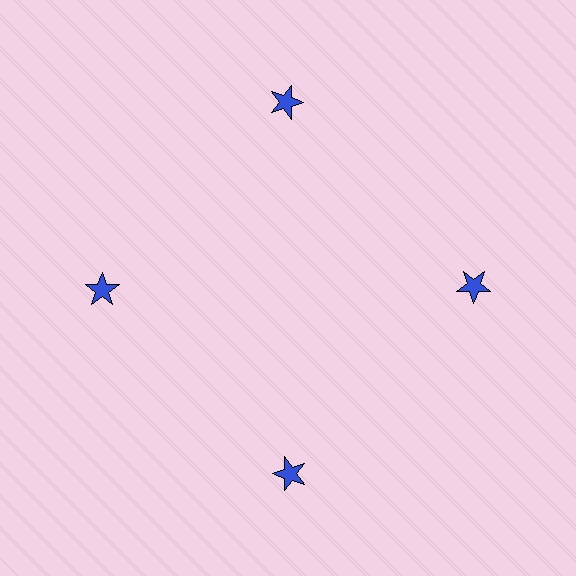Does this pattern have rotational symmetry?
Yes, this pattern has 4-fold rotational symmetry. It looks the same after rotating 90 degrees around the center.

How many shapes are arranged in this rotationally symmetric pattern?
There are 4 shapes, arranged in 4 groups of 1.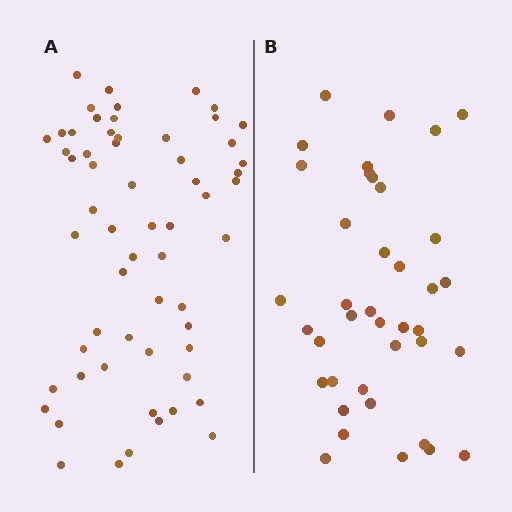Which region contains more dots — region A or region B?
Region A (the left region) has more dots.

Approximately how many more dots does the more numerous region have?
Region A has approximately 20 more dots than region B.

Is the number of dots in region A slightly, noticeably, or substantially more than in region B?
Region A has substantially more. The ratio is roughly 1.5 to 1.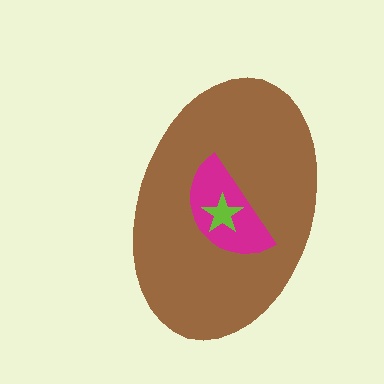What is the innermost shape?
The lime star.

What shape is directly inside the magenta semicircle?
The lime star.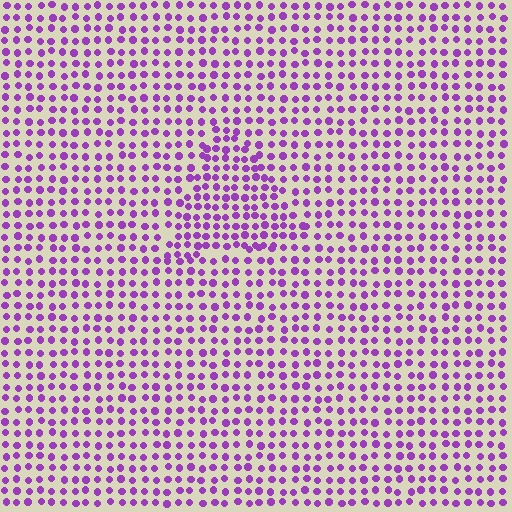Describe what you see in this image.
The image contains small purple elements arranged at two different densities. A triangle-shaped region is visible where the elements are more densely packed than the surrounding area.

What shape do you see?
I see a triangle.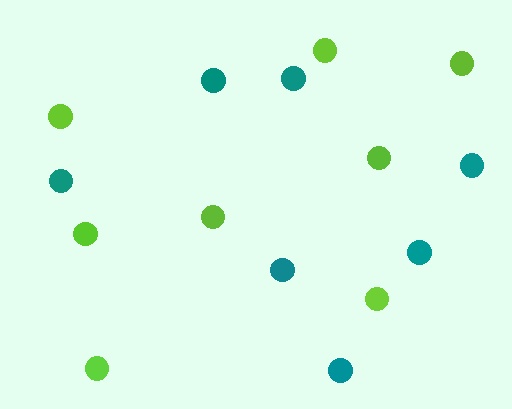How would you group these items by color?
There are 2 groups: one group of lime circles (8) and one group of teal circles (7).